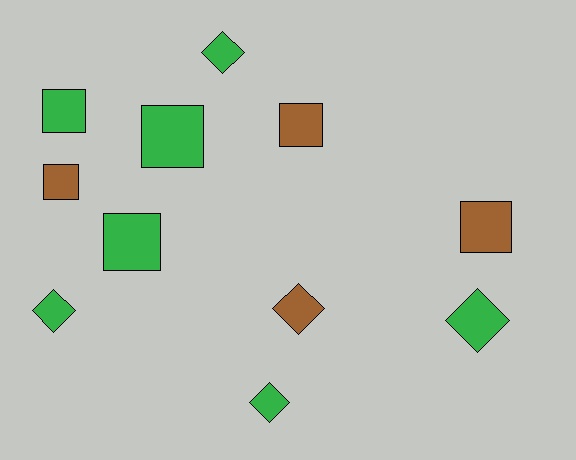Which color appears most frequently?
Green, with 7 objects.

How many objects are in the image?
There are 11 objects.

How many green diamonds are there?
There are 4 green diamonds.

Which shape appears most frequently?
Square, with 6 objects.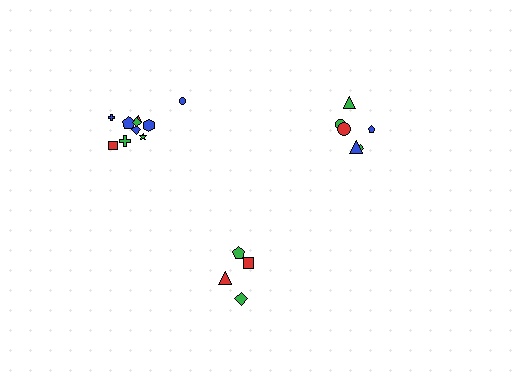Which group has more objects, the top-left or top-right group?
The top-left group.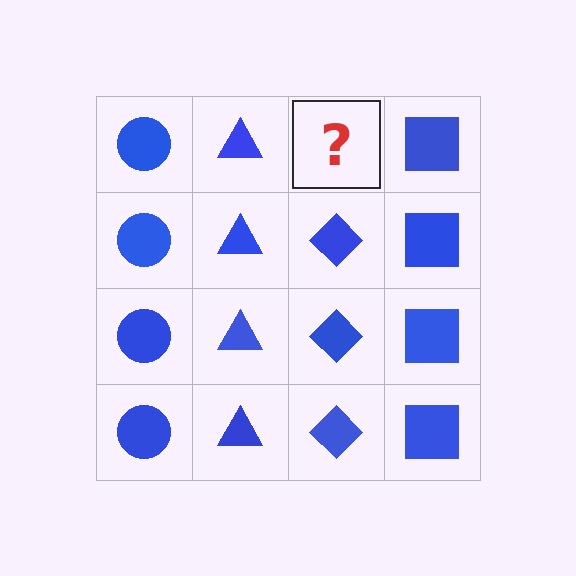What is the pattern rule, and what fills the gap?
The rule is that each column has a consistent shape. The gap should be filled with a blue diamond.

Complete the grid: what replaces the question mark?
The question mark should be replaced with a blue diamond.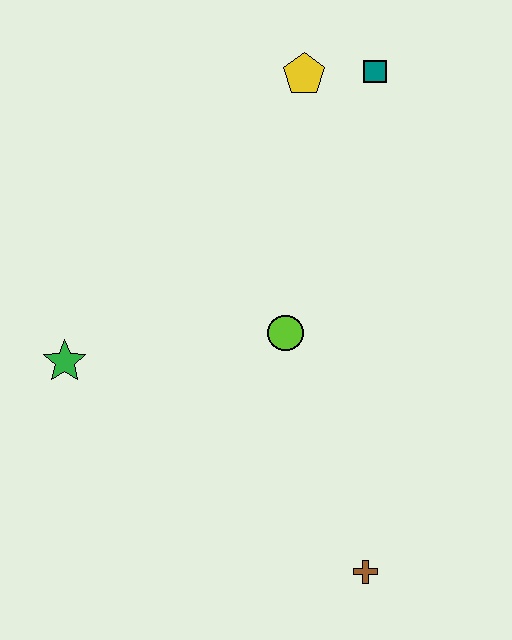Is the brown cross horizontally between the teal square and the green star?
Yes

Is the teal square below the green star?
No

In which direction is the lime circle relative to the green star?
The lime circle is to the right of the green star.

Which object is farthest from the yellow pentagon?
The brown cross is farthest from the yellow pentagon.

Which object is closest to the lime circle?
The green star is closest to the lime circle.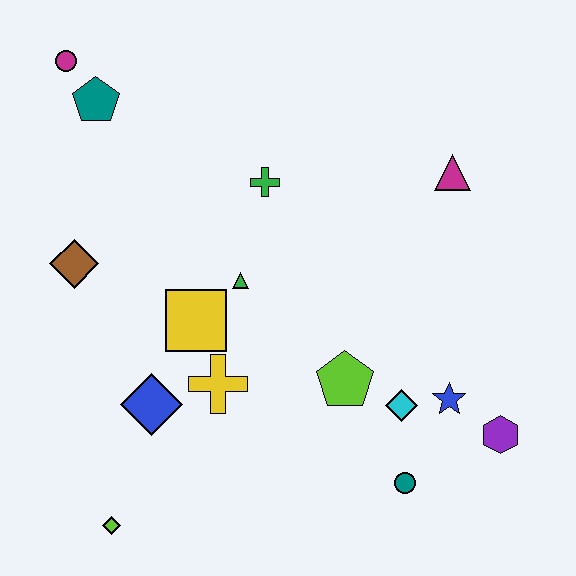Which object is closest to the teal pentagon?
The magenta circle is closest to the teal pentagon.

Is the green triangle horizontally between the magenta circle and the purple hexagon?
Yes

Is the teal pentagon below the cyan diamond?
No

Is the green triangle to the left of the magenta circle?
No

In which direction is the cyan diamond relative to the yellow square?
The cyan diamond is to the right of the yellow square.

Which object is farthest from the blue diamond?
The magenta triangle is farthest from the blue diamond.